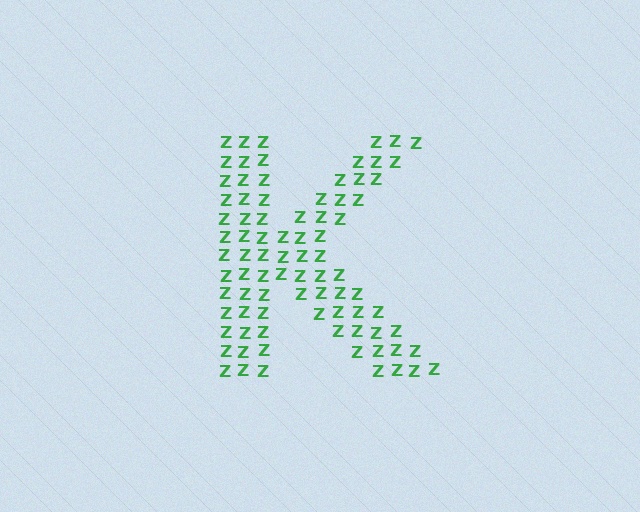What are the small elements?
The small elements are letter Z's.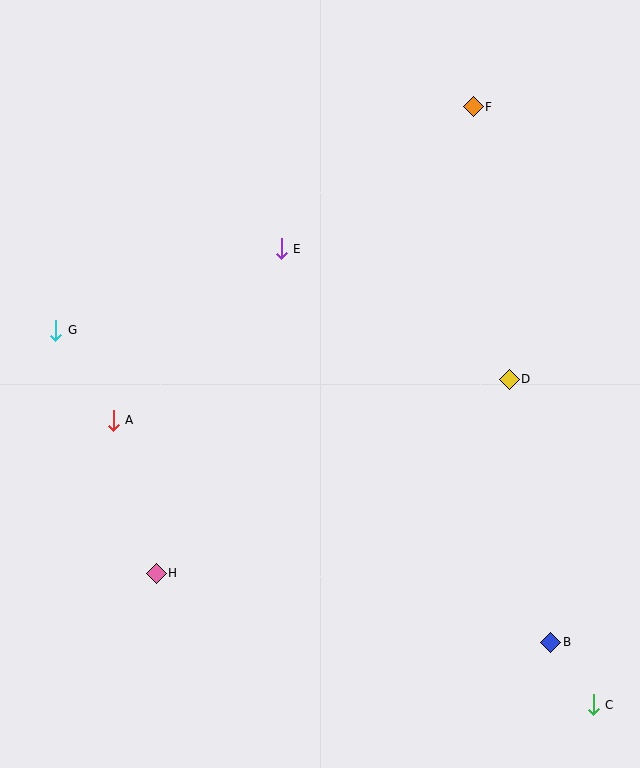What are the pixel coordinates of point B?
Point B is at (551, 642).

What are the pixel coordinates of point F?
Point F is at (473, 107).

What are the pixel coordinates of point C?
Point C is at (593, 705).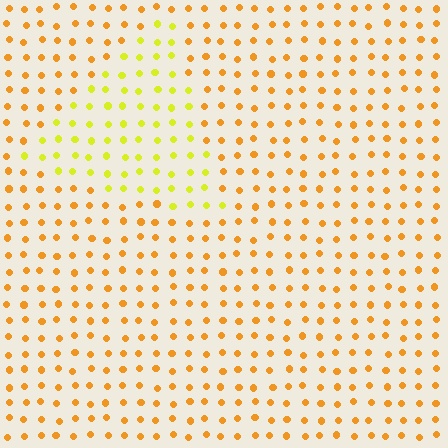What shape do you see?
I see a triangle.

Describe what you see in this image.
The image is filled with small orange elements in a uniform arrangement. A triangle-shaped region is visible where the elements are tinted to a slightly different hue, forming a subtle color boundary.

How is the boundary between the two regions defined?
The boundary is defined purely by a slight shift in hue (about 34 degrees). Spacing, size, and orientation are identical on both sides.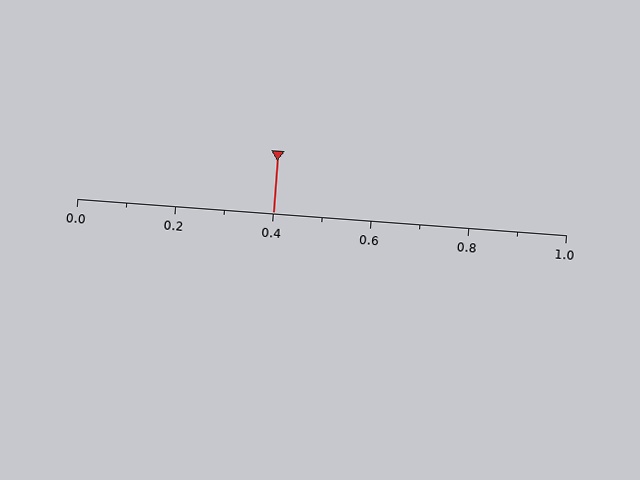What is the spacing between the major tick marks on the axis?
The major ticks are spaced 0.2 apart.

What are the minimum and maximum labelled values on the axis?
The axis runs from 0.0 to 1.0.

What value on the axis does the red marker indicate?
The marker indicates approximately 0.4.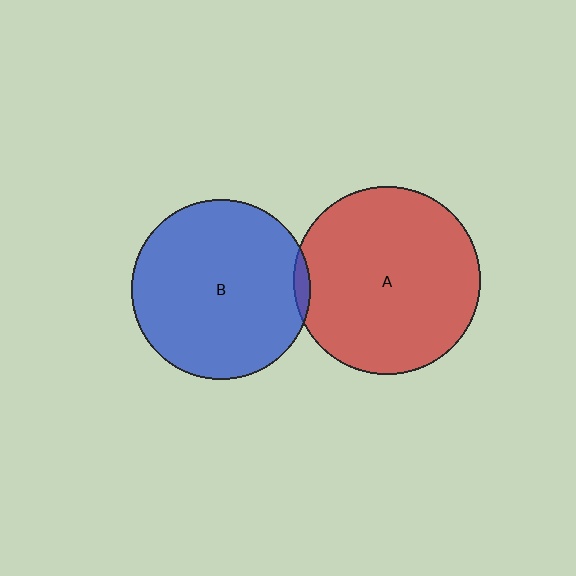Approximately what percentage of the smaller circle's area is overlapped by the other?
Approximately 5%.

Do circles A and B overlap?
Yes.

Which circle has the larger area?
Circle A (red).